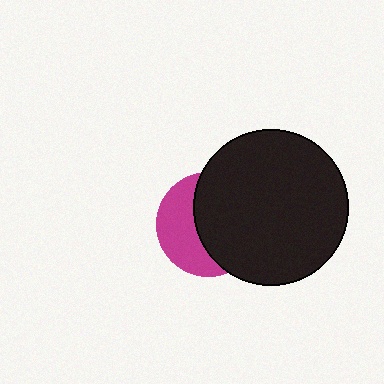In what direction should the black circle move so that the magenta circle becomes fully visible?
The black circle should move right. That is the shortest direction to clear the overlap and leave the magenta circle fully visible.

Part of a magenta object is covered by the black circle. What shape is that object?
It is a circle.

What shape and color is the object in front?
The object in front is a black circle.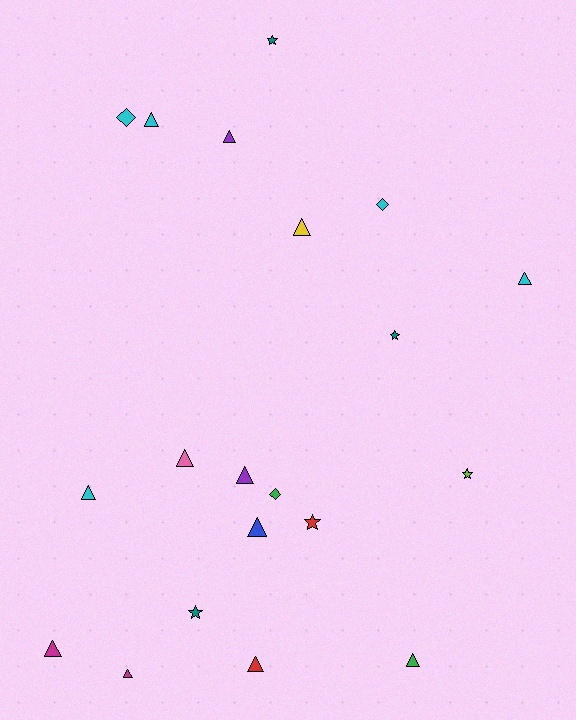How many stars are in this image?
There are 5 stars.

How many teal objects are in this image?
There are 3 teal objects.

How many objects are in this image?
There are 20 objects.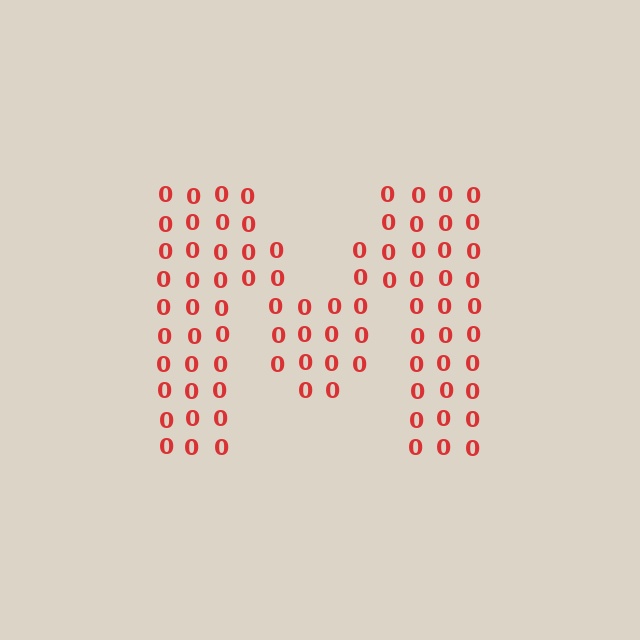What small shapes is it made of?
It is made of small digit 0's.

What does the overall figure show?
The overall figure shows the letter M.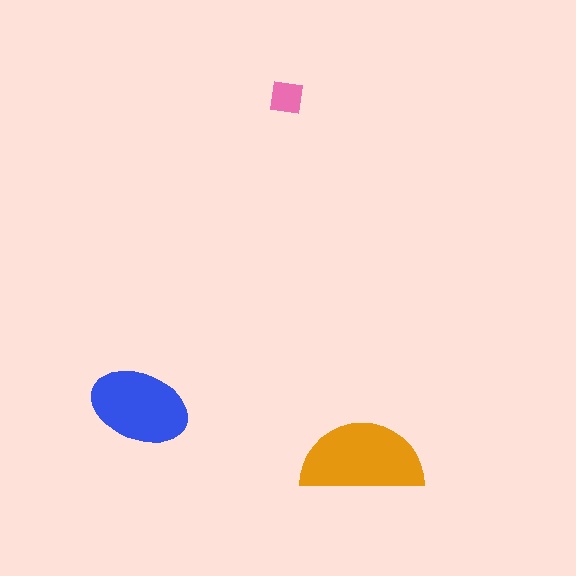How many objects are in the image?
There are 3 objects in the image.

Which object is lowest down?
The orange semicircle is bottommost.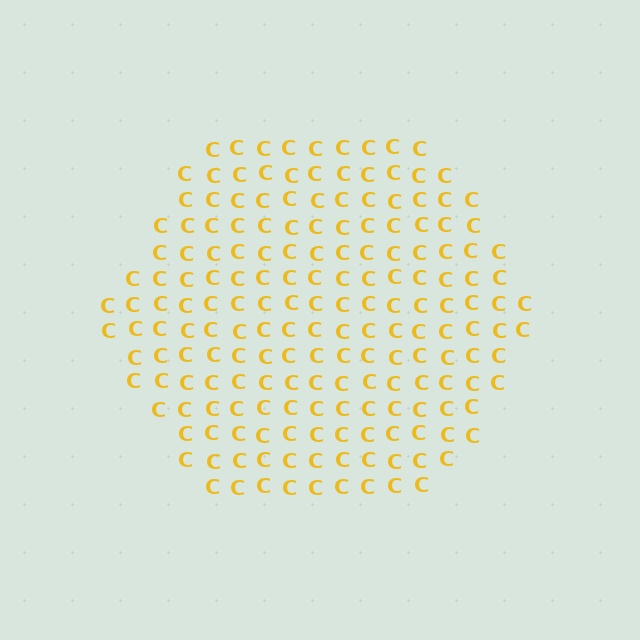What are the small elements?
The small elements are letter C's.